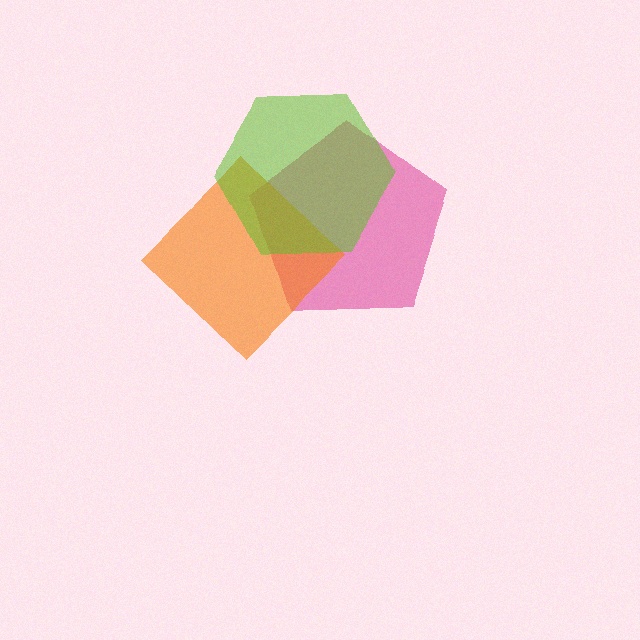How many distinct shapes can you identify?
There are 3 distinct shapes: a pink pentagon, an orange diamond, a lime hexagon.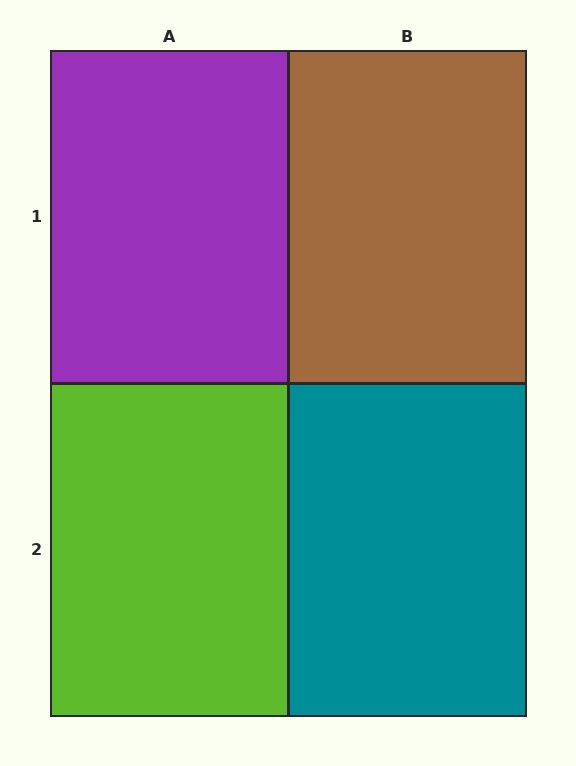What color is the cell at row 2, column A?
Lime.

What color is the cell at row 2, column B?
Teal.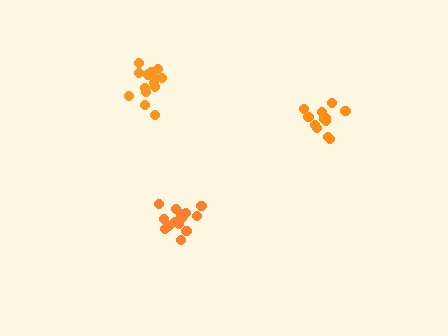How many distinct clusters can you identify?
There are 3 distinct clusters.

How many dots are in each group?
Group 1: 15 dots, Group 2: 15 dots, Group 3: 12 dots (42 total).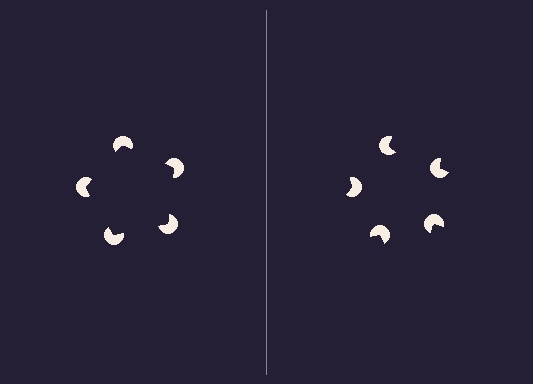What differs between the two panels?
The pac-man discs are positioned identically on both sides; only the wedge orientations differ. On the left they align to a pentagon; on the right they are misaligned.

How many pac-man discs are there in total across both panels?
10 — 5 on each side.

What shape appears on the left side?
An illusory pentagon.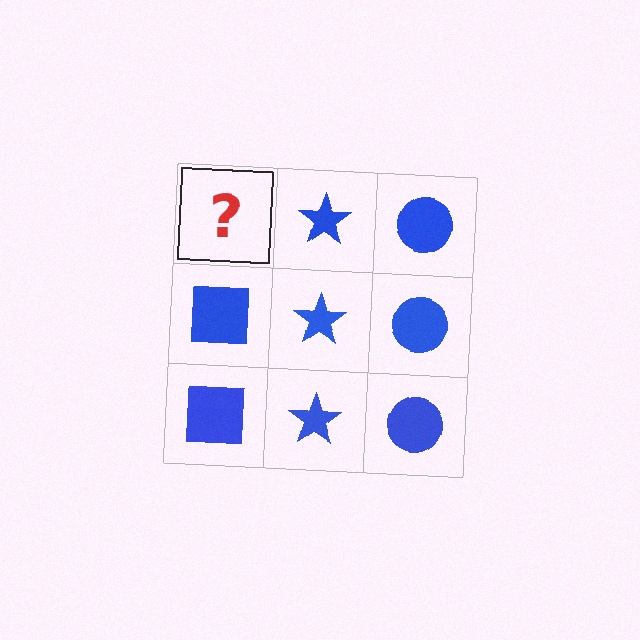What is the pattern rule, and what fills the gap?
The rule is that each column has a consistent shape. The gap should be filled with a blue square.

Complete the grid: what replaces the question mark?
The question mark should be replaced with a blue square.